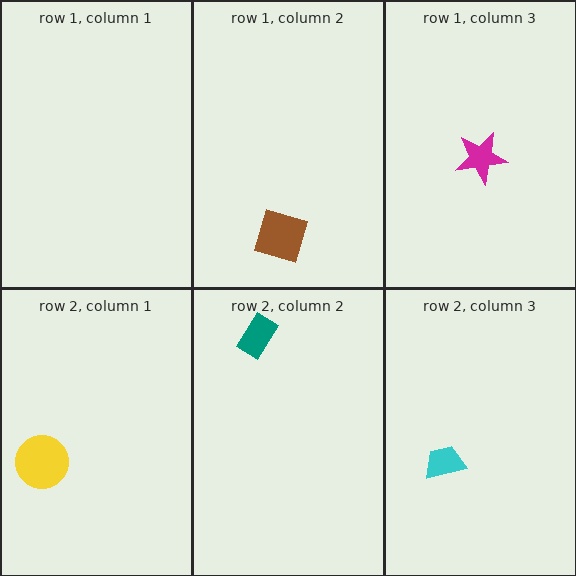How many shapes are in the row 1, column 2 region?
1.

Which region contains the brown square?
The row 1, column 2 region.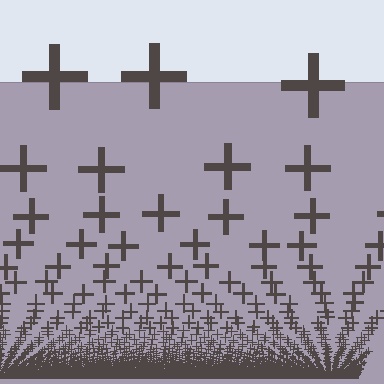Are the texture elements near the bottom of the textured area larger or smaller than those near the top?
Smaller. The gradient is inverted — elements near the bottom are smaller and denser.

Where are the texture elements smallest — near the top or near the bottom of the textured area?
Near the bottom.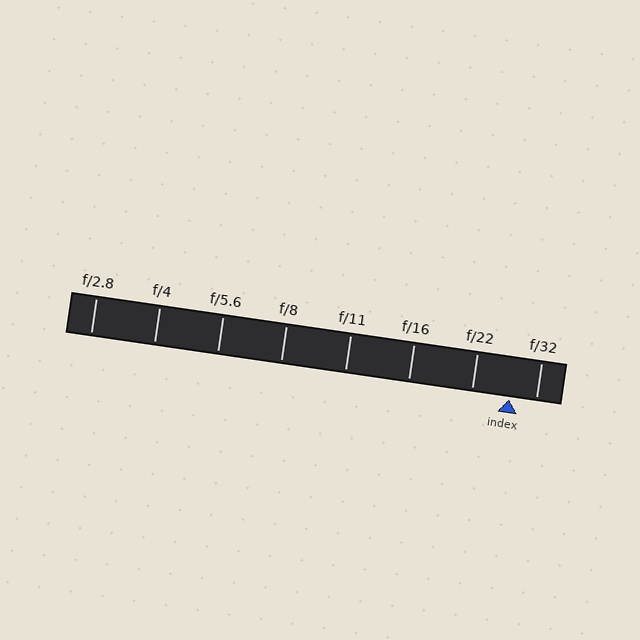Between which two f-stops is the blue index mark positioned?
The index mark is between f/22 and f/32.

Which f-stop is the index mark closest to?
The index mark is closest to f/32.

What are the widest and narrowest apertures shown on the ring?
The widest aperture shown is f/2.8 and the narrowest is f/32.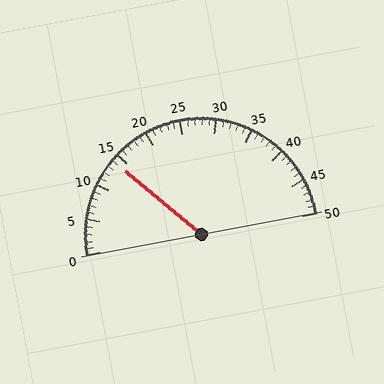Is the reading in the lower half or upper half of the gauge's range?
The reading is in the lower half of the range (0 to 50).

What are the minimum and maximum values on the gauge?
The gauge ranges from 0 to 50.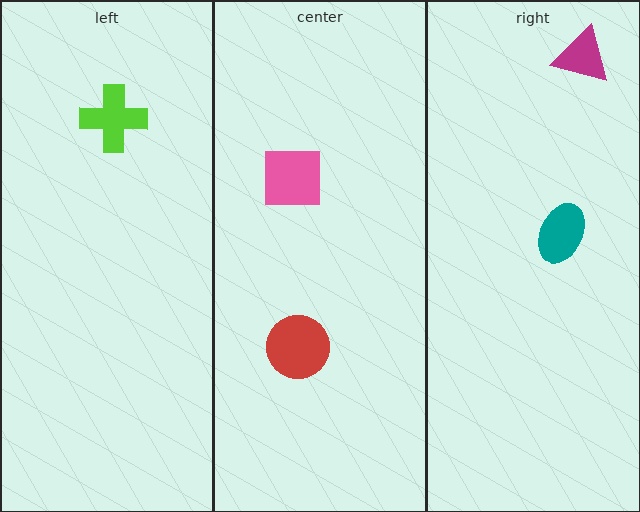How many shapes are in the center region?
2.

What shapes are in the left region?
The lime cross.